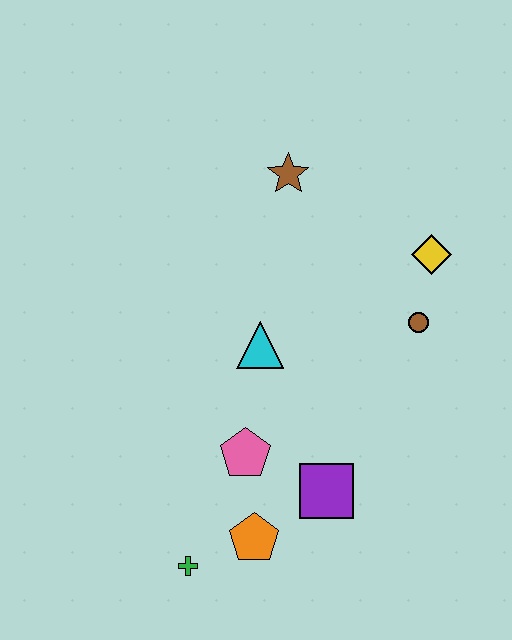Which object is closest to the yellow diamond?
The brown circle is closest to the yellow diamond.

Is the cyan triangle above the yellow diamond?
No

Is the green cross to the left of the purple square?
Yes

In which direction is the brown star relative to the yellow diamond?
The brown star is to the left of the yellow diamond.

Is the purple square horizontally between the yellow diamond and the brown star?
Yes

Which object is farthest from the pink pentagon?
The brown star is farthest from the pink pentagon.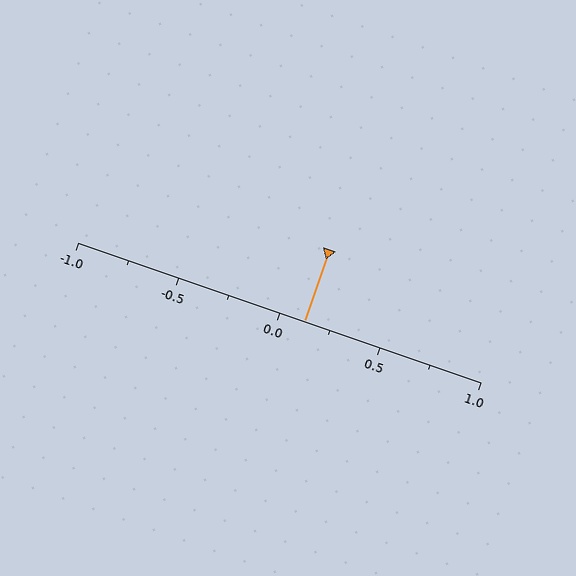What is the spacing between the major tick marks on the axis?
The major ticks are spaced 0.5 apart.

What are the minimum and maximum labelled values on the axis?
The axis runs from -1.0 to 1.0.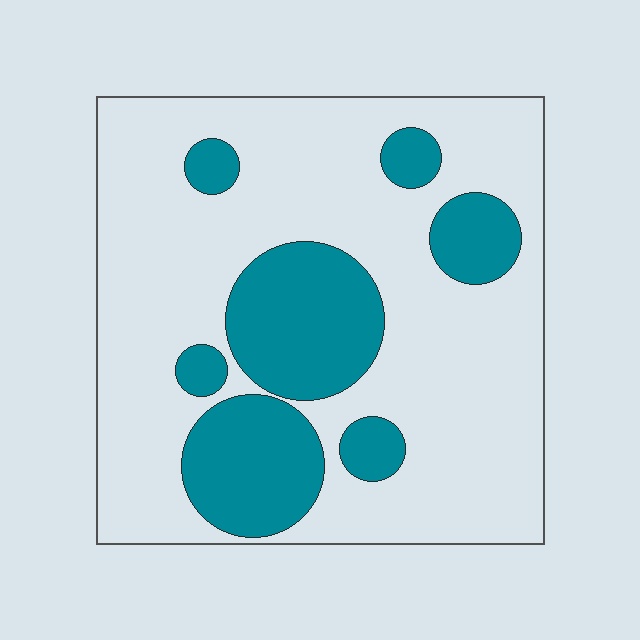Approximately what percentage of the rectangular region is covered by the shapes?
Approximately 25%.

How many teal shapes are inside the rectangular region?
7.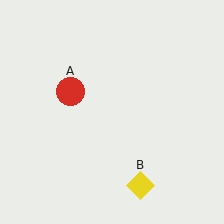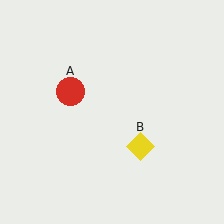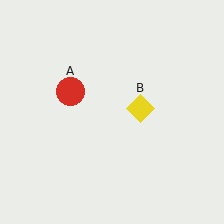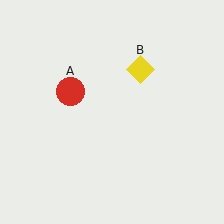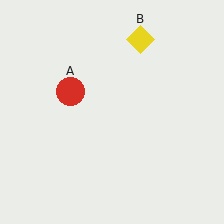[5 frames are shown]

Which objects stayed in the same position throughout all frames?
Red circle (object A) remained stationary.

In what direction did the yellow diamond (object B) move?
The yellow diamond (object B) moved up.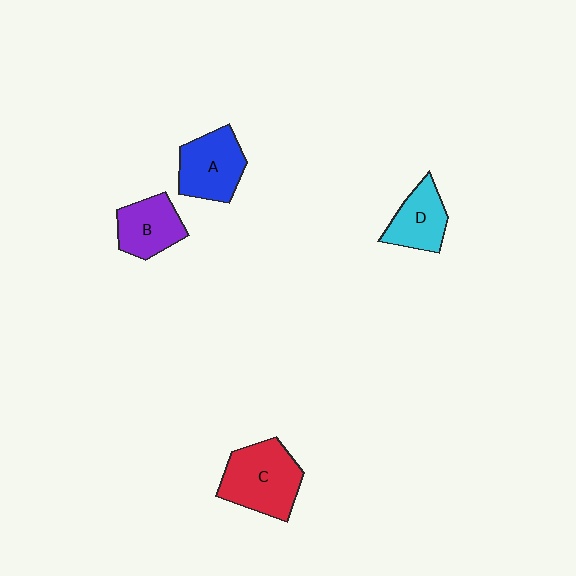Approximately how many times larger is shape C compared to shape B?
Approximately 1.5 times.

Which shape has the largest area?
Shape C (red).